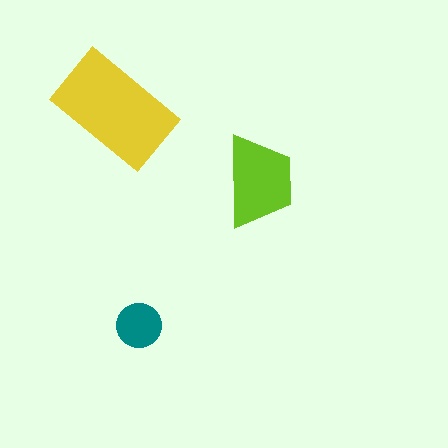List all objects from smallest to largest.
The teal circle, the lime trapezoid, the yellow rectangle.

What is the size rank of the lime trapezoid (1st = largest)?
2nd.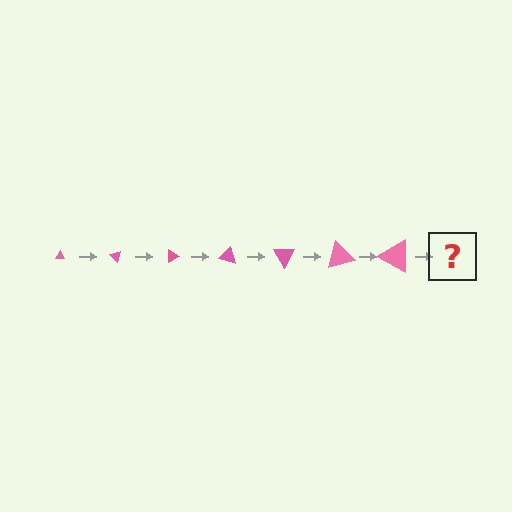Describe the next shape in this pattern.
It should be a triangle, larger than the previous one and rotated 315 degrees from the start.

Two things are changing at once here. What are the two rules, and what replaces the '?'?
The two rules are that the triangle grows larger each step and it rotates 45 degrees each step. The '?' should be a triangle, larger than the previous one and rotated 315 degrees from the start.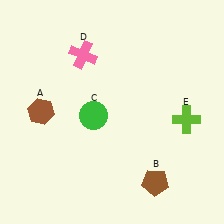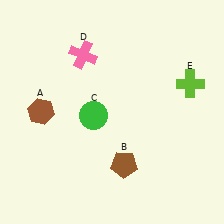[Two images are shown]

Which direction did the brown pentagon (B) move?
The brown pentagon (B) moved left.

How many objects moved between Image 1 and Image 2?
2 objects moved between the two images.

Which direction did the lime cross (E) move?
The lime cross (E) moved up.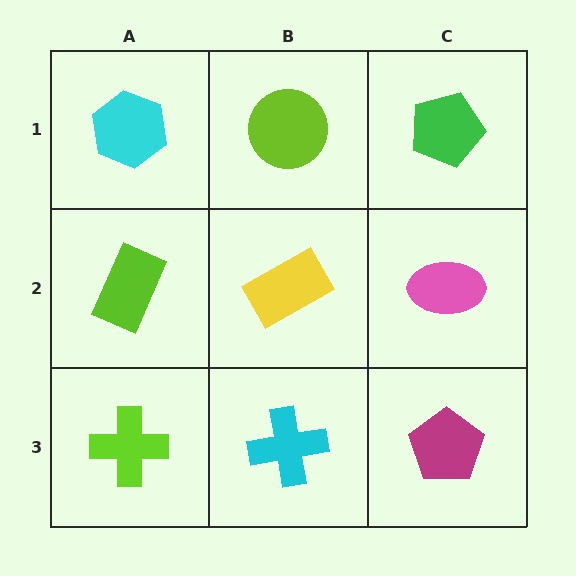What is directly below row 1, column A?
A lime rectangle.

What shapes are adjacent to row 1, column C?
A pink ellipse (row 2, column C), a lime circle (row 1, column B).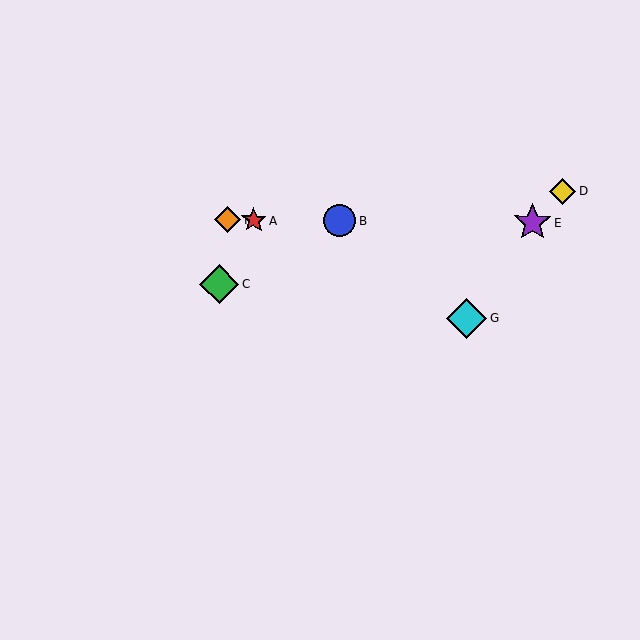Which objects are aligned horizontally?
Objects A, B, E, F are aligned horizontally.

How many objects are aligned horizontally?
4 objects (A, B, E, F) are aligned horizontally.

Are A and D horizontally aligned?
No, A is at y≈220 and D is at y≈191.